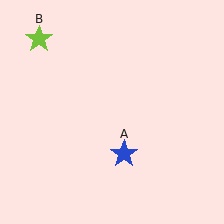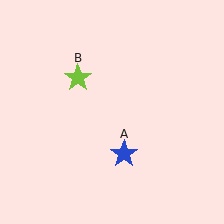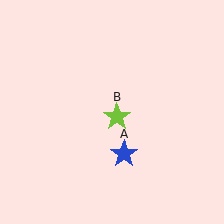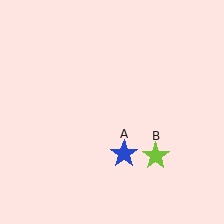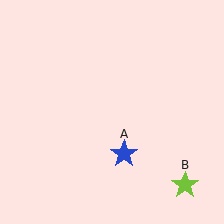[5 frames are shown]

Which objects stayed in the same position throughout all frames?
Blue star (object A) remained stationary.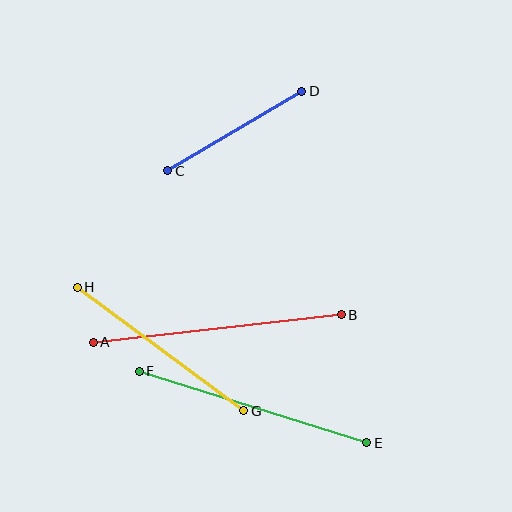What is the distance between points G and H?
The distance is approximately 207 pixels.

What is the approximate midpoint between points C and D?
The midpoint is at approximately (235, 131) pixels.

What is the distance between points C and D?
The distance is approximately 156 pixels.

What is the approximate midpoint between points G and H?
The midpoint is at approximately (160, 349) pixels.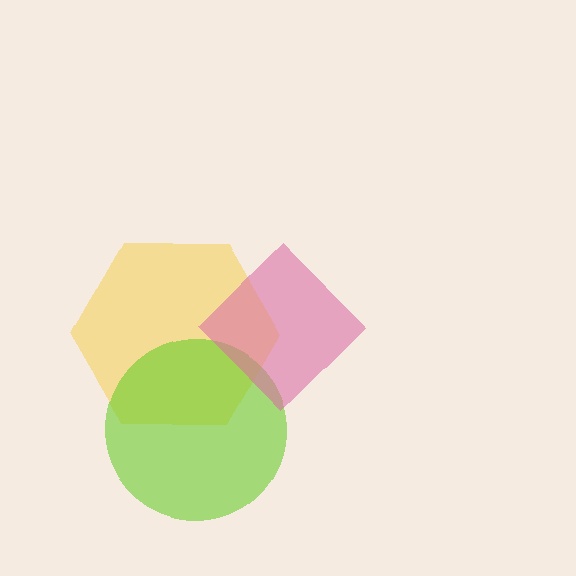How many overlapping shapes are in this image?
There are 3 overlapping shapes in the image.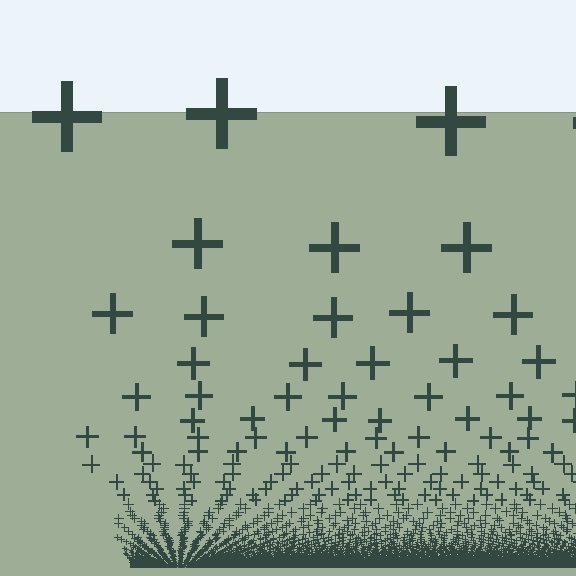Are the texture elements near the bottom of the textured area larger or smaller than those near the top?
Smaller. The gradient is inverted — elements near the bottom are smaller and denser.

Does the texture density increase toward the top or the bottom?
Density increases toward the bottom.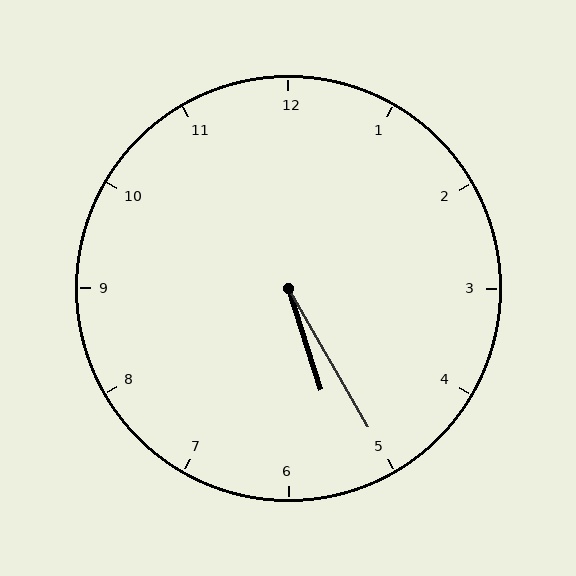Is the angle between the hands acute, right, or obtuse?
It is acute.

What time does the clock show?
5:25.